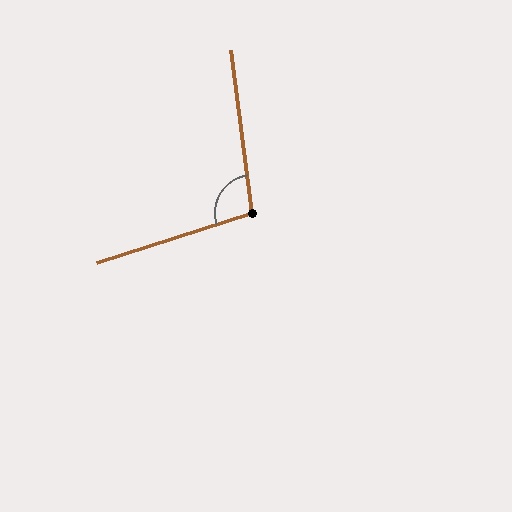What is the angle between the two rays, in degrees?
Approximately 100 degrees.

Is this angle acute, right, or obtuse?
It is obtuse.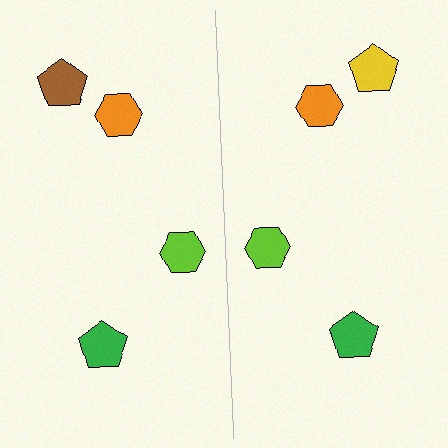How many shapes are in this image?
There are 8 shapes in this image.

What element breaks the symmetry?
The yellow pentagon on the right side breaks the symmetry — its mirror counterpart is brown.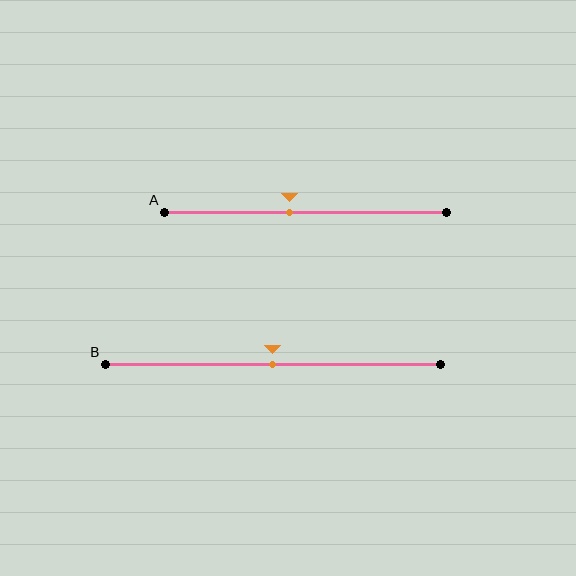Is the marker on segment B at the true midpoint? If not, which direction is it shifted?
Yes, the marker on segment B is at the true midpoint.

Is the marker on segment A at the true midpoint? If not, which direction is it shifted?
No, the marker on segment A is shifted to the left by about 6% of the segment length.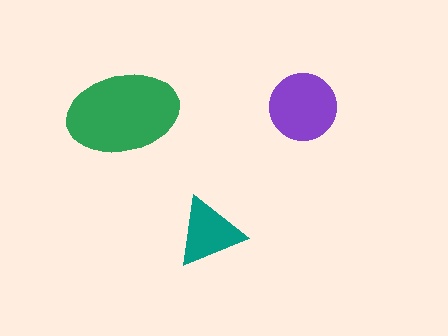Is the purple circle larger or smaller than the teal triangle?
Larger.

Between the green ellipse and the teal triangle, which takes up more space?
The green ellipse.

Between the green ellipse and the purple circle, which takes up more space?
The green ellipse.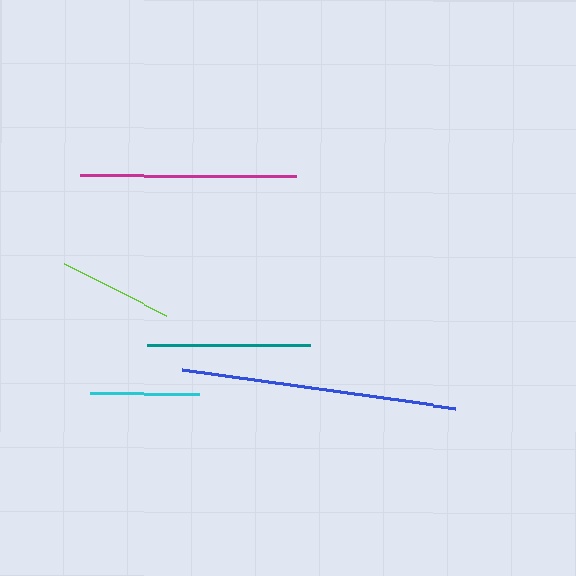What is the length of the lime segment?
The lime segment is approximately 115 pixels long.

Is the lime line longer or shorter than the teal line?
The teal line is longer than the lime line.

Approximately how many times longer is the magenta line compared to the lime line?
The magenta line is approximately 1.9 times the length of the lime line.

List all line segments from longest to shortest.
From longest to shortest: blue, magenta, teal, lime, cyan.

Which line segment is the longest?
The blue line is the longest at approximately 275 pixels.